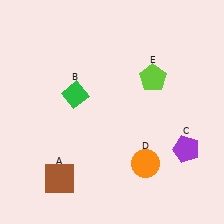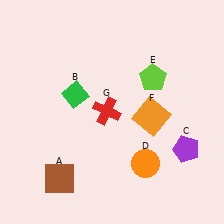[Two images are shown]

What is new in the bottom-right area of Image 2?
An orange square (F) was added in the bottom-right area of Image 2.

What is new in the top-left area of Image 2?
A red cross (G) was added in the top-left area of Image 2.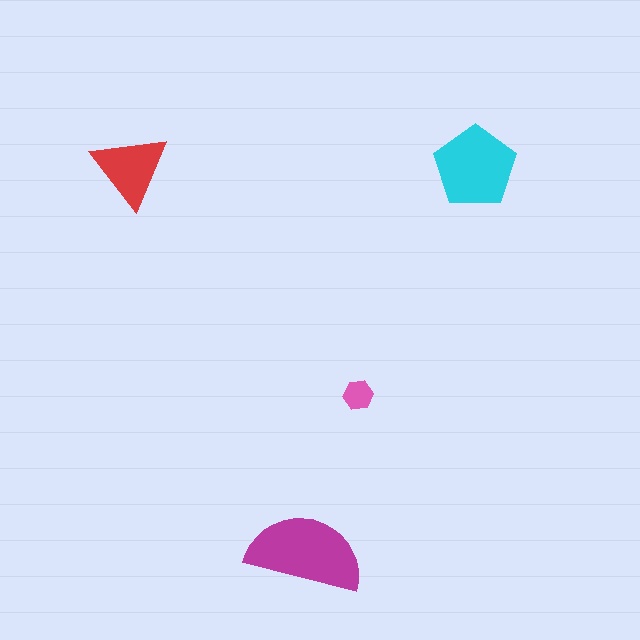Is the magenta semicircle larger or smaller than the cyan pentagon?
Larger.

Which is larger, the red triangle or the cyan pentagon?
The cyan pentagon.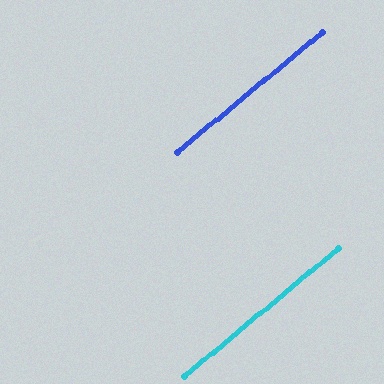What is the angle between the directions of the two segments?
Approximately 0 degrees.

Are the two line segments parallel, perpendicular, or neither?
Parallel — their directions differ by only 0.1°.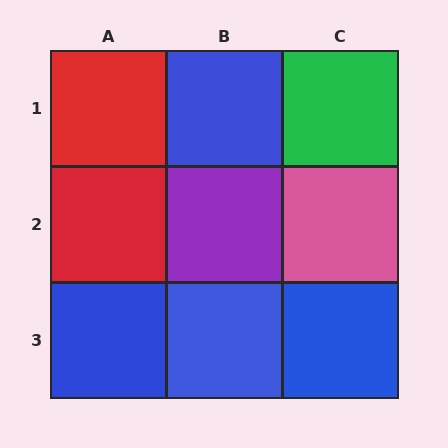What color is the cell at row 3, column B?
Blue.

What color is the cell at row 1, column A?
Red.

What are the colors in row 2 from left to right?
Red, purple, pink.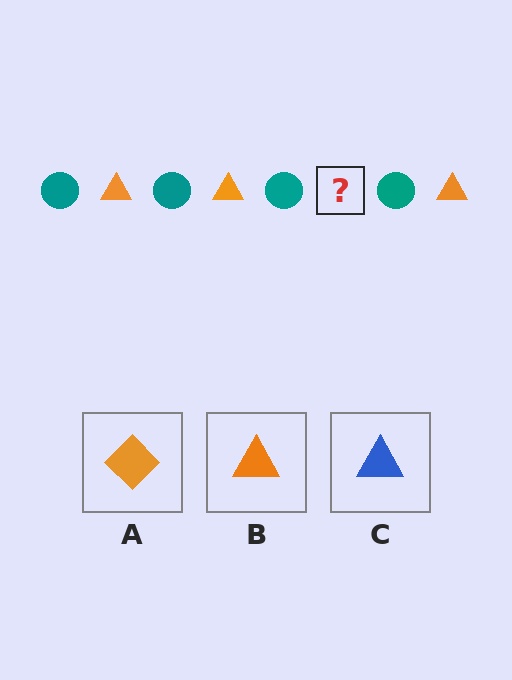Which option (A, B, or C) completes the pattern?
B.